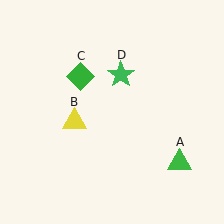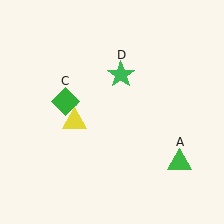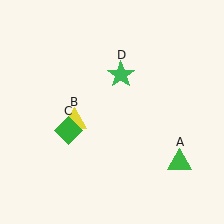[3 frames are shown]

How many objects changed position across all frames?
1 object changed position: green diamond (object C).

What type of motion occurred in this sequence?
The green diamond (object C) rotated counterclockwise around the center of the scene.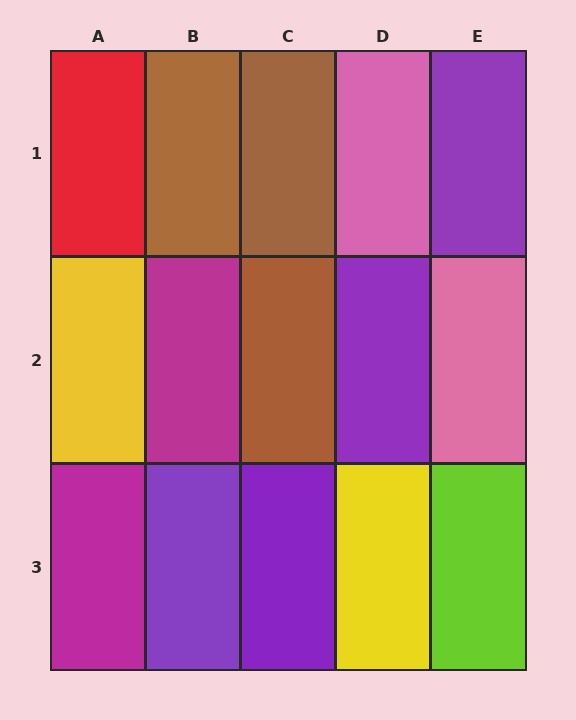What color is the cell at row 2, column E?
Pink.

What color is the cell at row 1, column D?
Pink.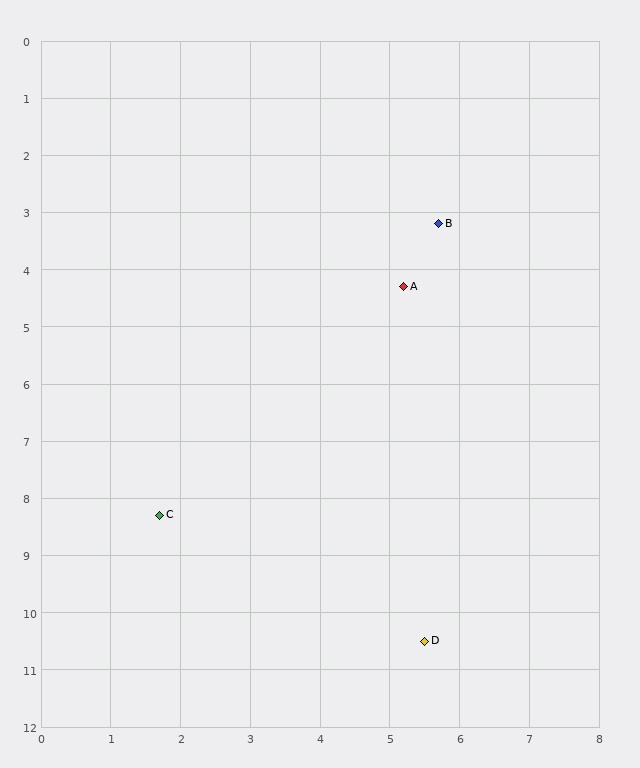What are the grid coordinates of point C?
Point C is at approximately (1.7, 8.3).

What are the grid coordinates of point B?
Point B is at approximately (5.7, 3.2).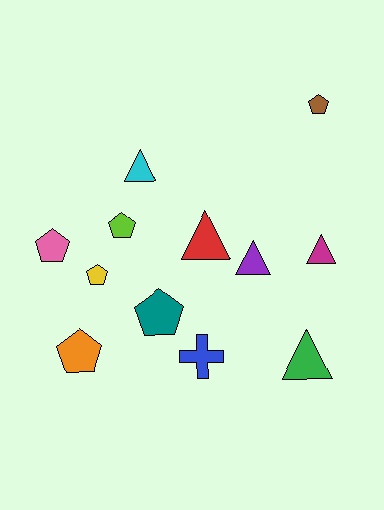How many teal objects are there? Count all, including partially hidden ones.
There is 1 teal object.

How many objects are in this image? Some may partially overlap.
There are 12 objects.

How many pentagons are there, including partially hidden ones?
There are 6 pentagons.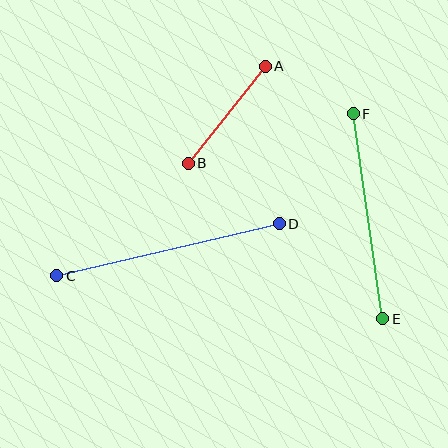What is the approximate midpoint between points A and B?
The midpoint is at approximately (227, 115) pixels.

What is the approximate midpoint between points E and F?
The midpoint is at approximately (368, 216) pixels.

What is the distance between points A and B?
The distance is approximately 124 pixels.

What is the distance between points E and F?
The distance is approximately 208 pixels.